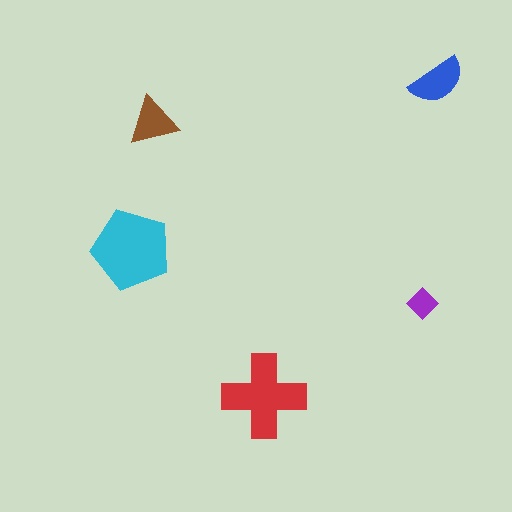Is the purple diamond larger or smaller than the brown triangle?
Smaller.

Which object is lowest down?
The red cross is bottommost.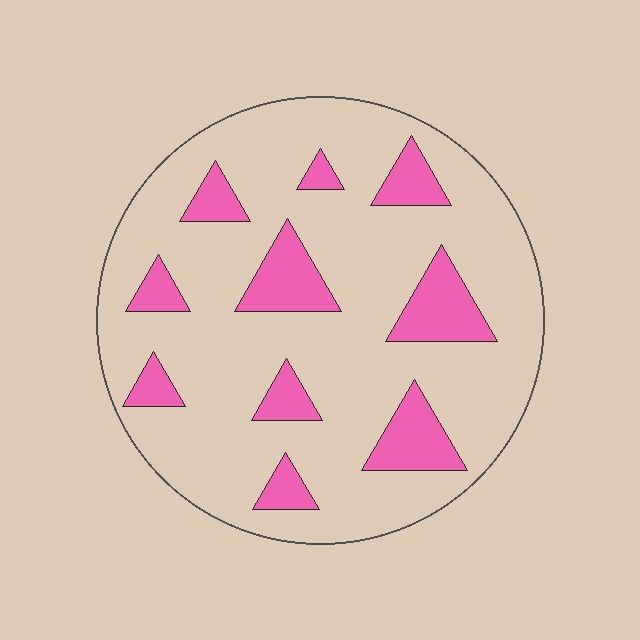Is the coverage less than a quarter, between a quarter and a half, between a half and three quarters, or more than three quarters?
Less than a quarter.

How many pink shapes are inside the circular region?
10.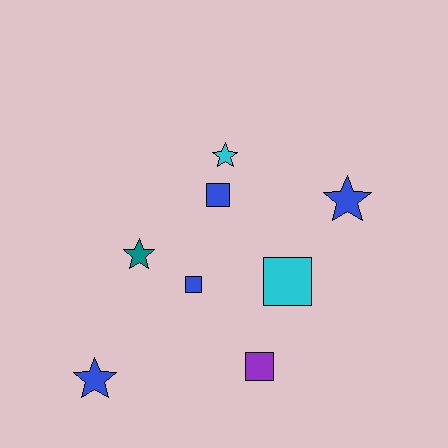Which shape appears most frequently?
Star, with 4 objects.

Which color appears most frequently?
Blue, with 4 objects.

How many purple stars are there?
There are no purple stars.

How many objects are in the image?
There are 8 objects.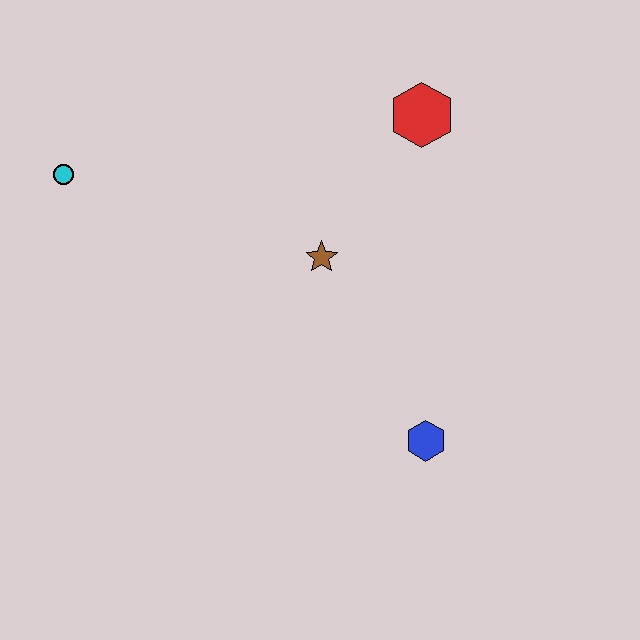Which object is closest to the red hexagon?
The brown star is closest to the red hexagon.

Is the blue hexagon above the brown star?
No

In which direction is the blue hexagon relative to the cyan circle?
The blue hexagon is to the right of the cyan circle.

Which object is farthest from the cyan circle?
The blue hexagon is farthest from the cyan circle.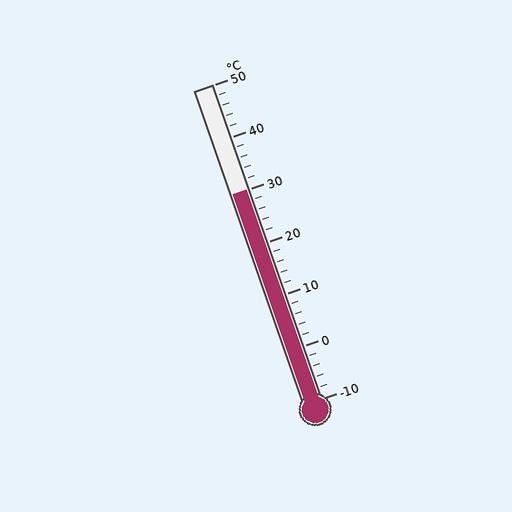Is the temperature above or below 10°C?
The temperature is above 10°C.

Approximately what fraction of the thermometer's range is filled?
The thermometer is filled to approximately 65% of its range.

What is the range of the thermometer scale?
The thermometer scale ranges from -10°C to 50°C.